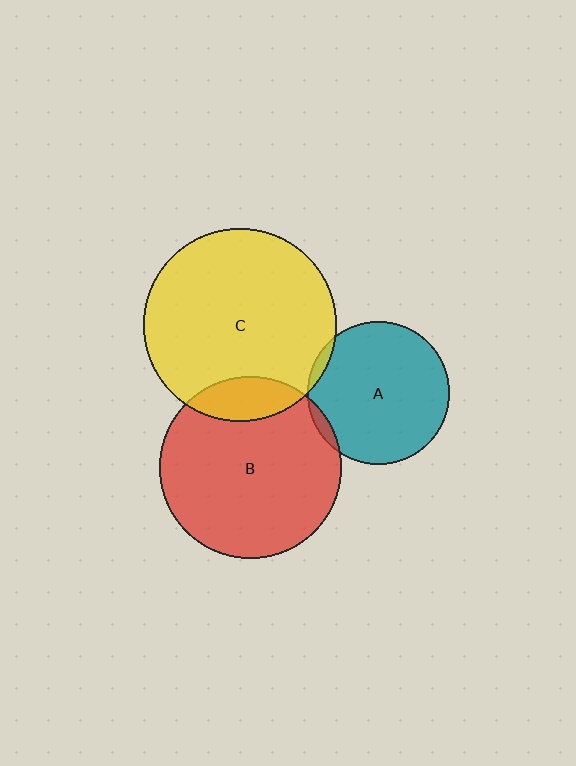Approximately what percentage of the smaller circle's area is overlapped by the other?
Approximately 5%.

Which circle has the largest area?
Circle C (yellow).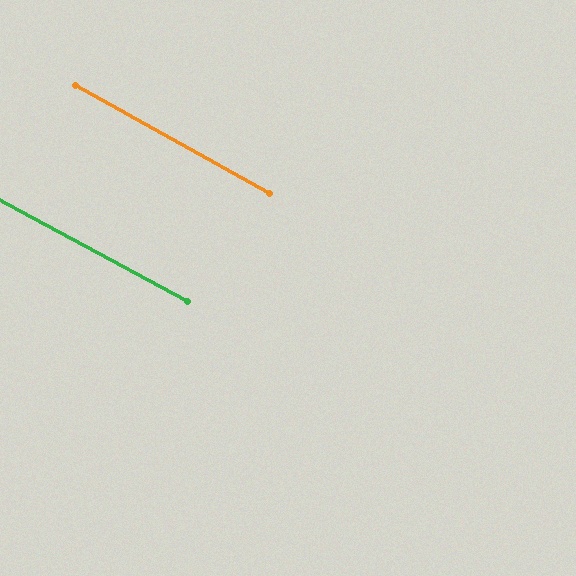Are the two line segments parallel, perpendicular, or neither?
Parallel — their directions differ by only 1.1°.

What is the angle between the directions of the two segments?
Approximately 1 degree.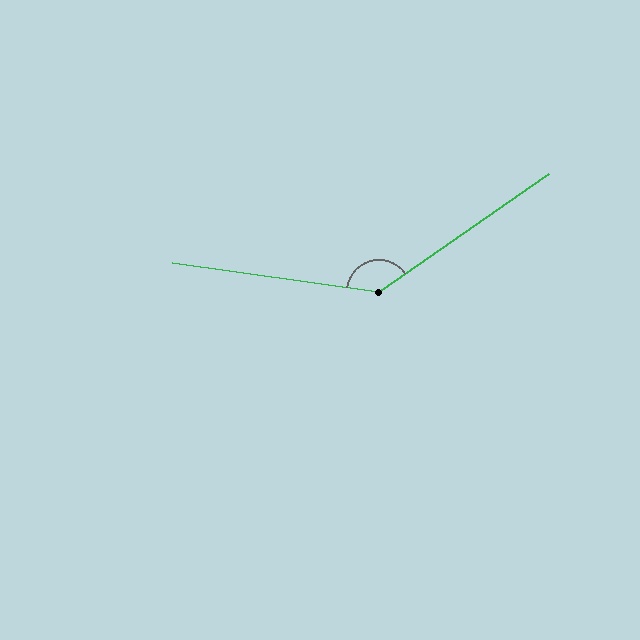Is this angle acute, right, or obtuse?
It is obtuse.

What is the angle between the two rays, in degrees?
Approximately 137 degrees.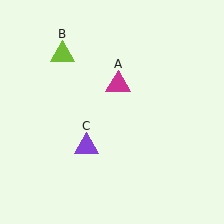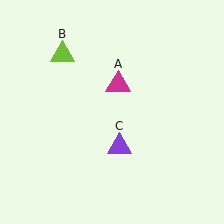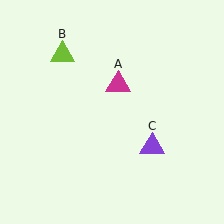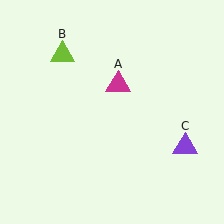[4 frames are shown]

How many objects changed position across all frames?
1 object changed position: purple triangle (object C).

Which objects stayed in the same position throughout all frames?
Magenta triangle (object A) and lime triangle (object B) remained stationary.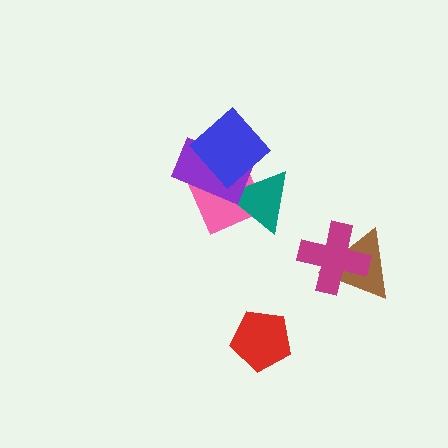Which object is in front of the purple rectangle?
The blue diamond is in front of the purple rectangle.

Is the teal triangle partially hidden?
Yes, it is partially covered by another shape.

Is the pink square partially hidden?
Yes, it is partially covered by another shape.